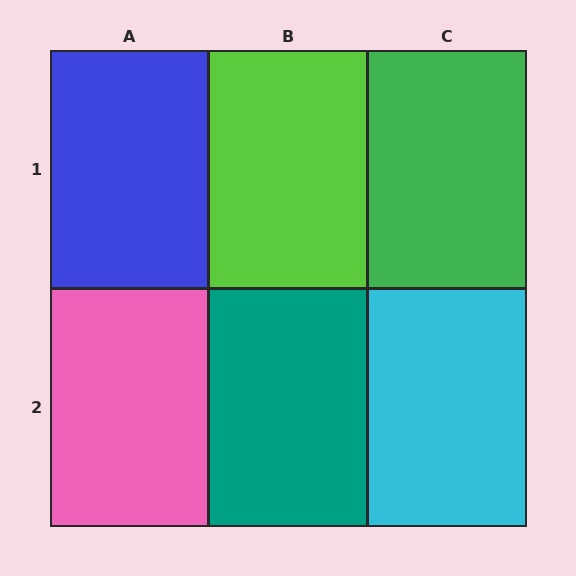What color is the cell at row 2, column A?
Pink.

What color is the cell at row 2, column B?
Teal.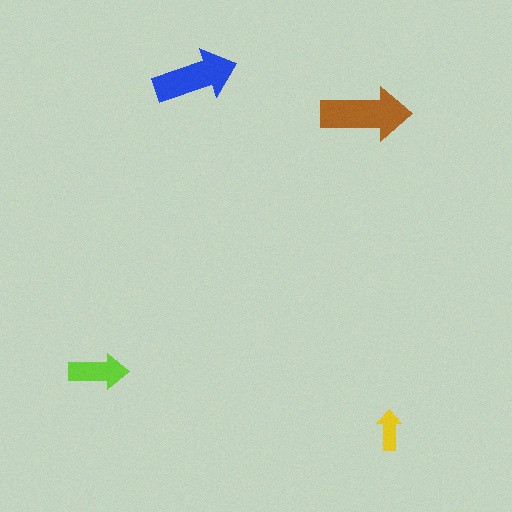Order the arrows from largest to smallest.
the brown one, the blue one, the lime one, the yellow one.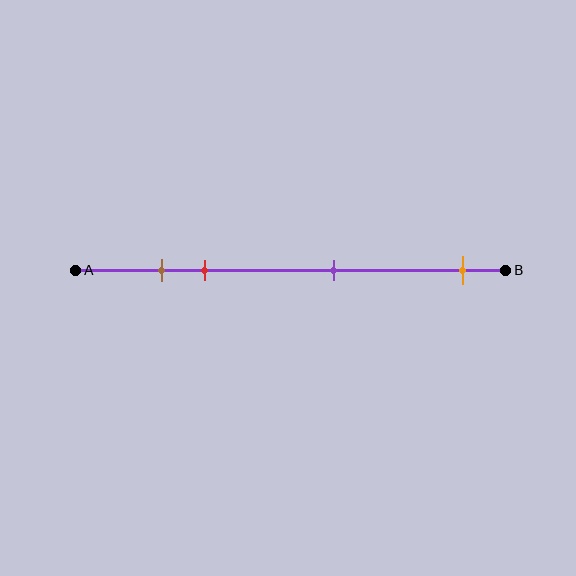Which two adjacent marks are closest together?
The brown and red marks are the closest adjacent pair.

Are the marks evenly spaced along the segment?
No, the marks are not evenly spaced.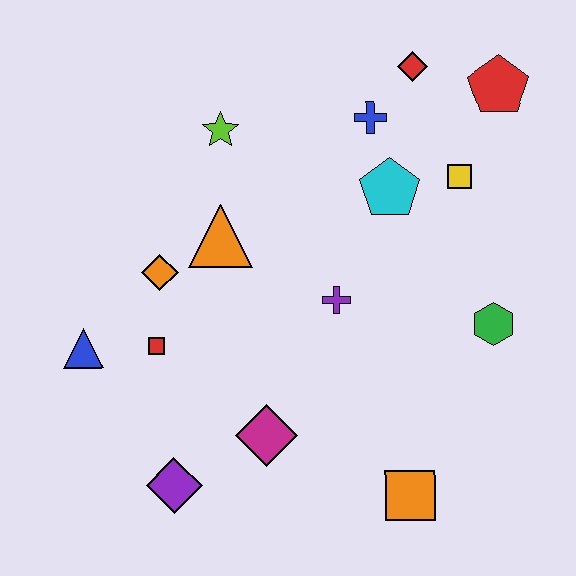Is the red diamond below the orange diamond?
No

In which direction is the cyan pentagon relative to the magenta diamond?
The cyan pentagon is above the magenta diamond.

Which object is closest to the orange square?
The magenta diamond is closest to the orange square.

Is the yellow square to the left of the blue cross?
No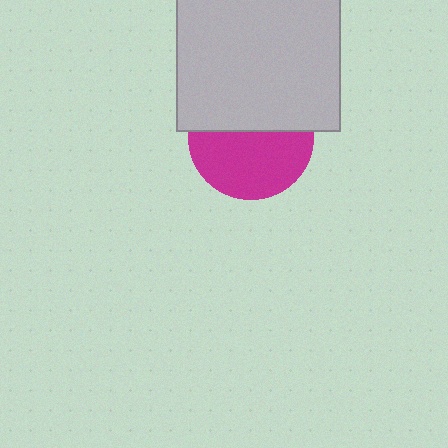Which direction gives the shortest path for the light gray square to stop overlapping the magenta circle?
Moving up gives the shortest separation.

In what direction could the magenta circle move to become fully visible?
The magenta circle could move down. That would shift it out from behind the light gray square entirely.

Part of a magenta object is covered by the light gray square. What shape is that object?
It is a circle.